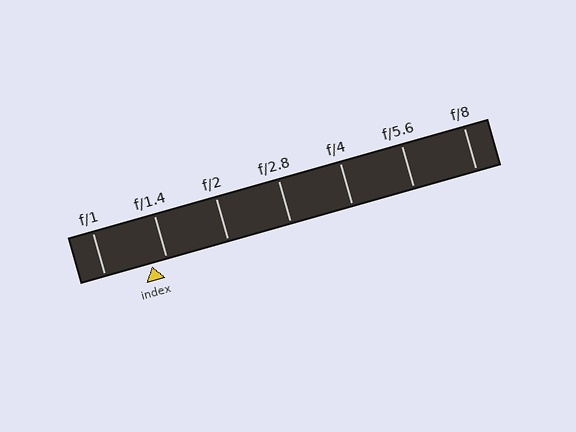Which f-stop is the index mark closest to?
The index mark is closest to f/1.4.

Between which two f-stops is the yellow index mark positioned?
The index mark is between f/1 and f/1.4.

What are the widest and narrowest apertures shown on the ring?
The widest aperture shown is f/1 and the narrowest is f/8.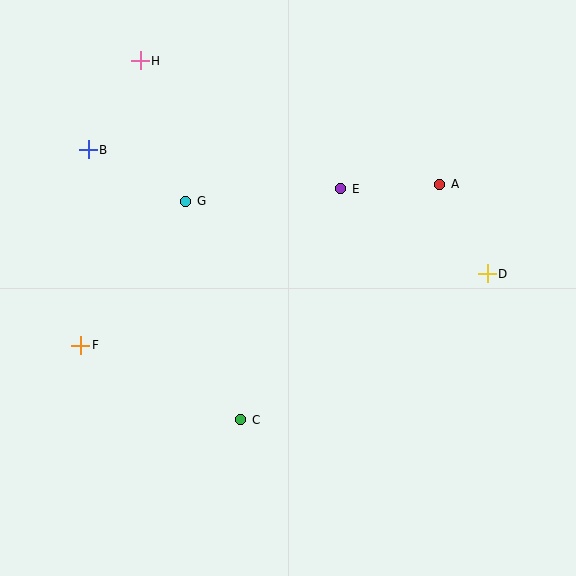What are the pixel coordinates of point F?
Point F is at (81, 345).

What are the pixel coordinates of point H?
Point H is at (140, 61).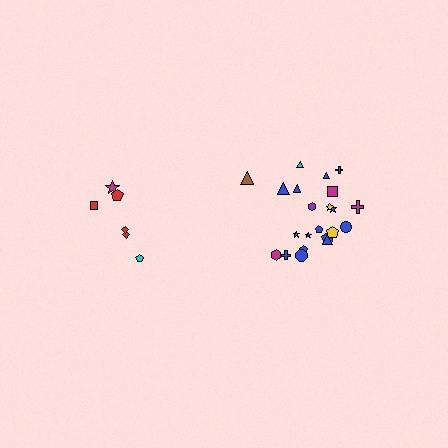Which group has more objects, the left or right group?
The right group.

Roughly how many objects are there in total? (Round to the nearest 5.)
Roughly 30 objects in total.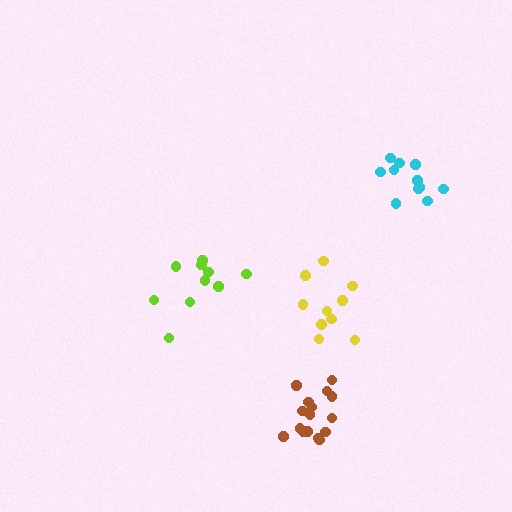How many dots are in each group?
Group 1: 10 dots, Group 2: 10 dots, Group 3: 11 dots, Group 4: 16 dots (47 total).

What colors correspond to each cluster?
The clusters are colored: yellow, lime, cyan, brown.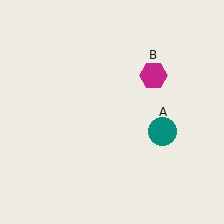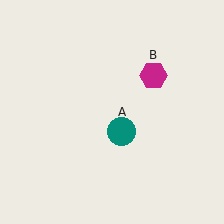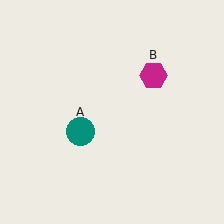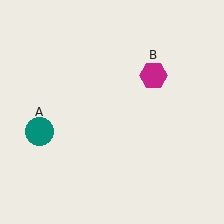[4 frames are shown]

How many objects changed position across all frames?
1 object changed position: teal circle (object A).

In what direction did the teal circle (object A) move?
The teal circle (object A) moved left.